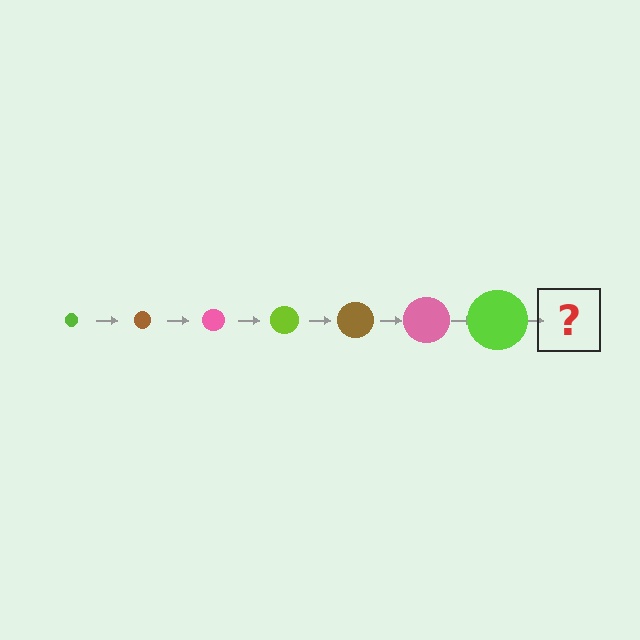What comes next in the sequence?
The next element should be a brown circle, larger than the previous one.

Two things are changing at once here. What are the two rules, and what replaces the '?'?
The two rules are that the circle grows larger each step and the color cycles through lime, brown, and pink. The '?' should be a brown circle, larger than the previous one.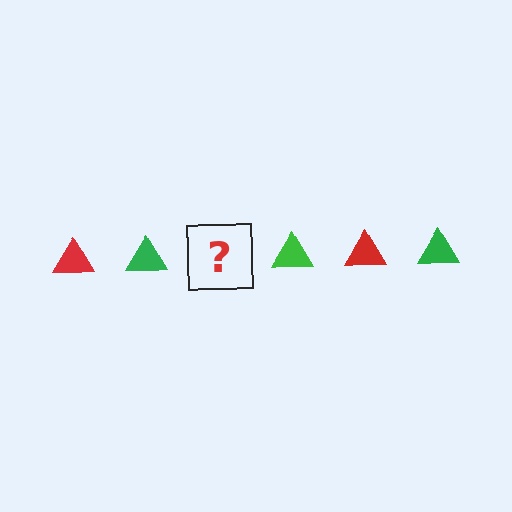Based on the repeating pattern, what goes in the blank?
The blank should be a red triangle.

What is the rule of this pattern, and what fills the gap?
The rule is that the pattern cycles through red, green triangles. The gap should be filled with a red triangle.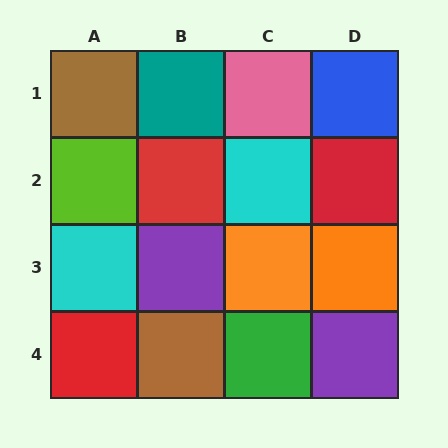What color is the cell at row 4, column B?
Brown.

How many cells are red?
3 cells are red.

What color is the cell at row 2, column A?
Lime.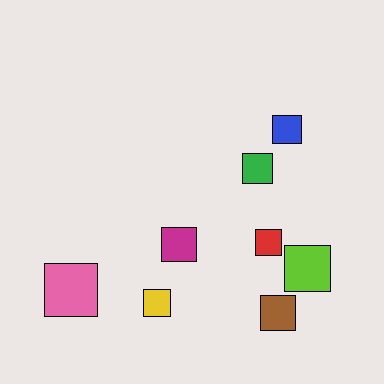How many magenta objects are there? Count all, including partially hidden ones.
There is 1 magenta object.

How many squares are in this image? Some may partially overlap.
There are 8 squares.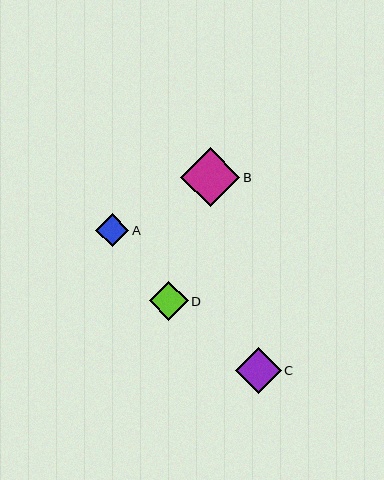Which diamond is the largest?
Diamond B is the largest with a size of approximately 59 pixels.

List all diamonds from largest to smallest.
From largest to smallest: B, C, D, A.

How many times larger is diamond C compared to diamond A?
Diamond C is approximately 1.4 times the size of diamond A.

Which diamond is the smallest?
Diamond A is the smallest with a size of approximately 33 pixels.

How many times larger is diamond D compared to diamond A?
Diamond D is approximately 1.2 times the size of diamond A.